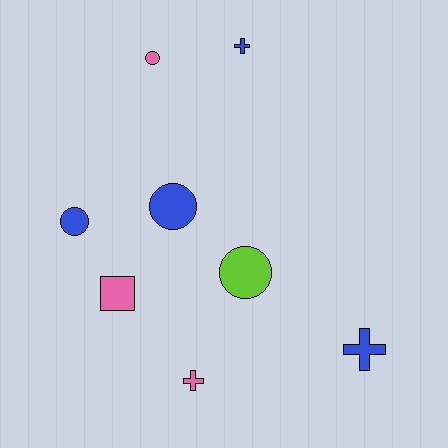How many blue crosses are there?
There are 2 blue crosses.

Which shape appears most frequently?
Circle, with 4 objects.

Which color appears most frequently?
Blue, with 4 objects.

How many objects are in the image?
There are 8 objects.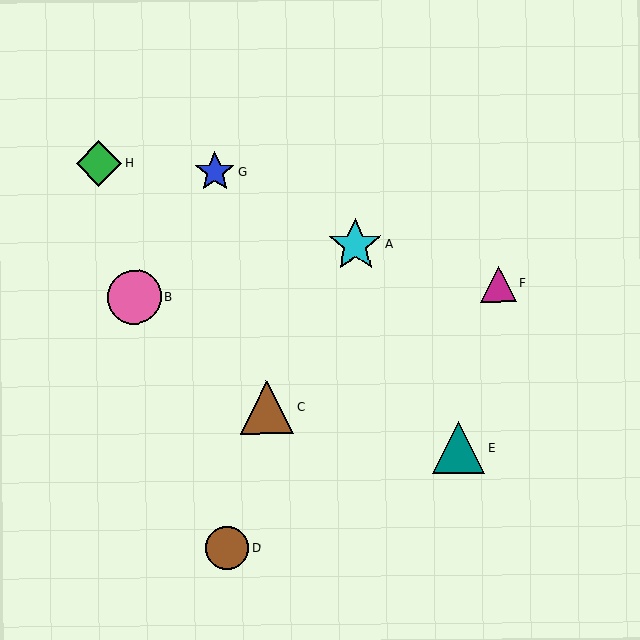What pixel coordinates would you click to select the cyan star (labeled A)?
Click at (355, 245) to select the cyan star A.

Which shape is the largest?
The cyan star (labeled A) is the largest.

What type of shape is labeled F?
Shape F is a magenta triangle.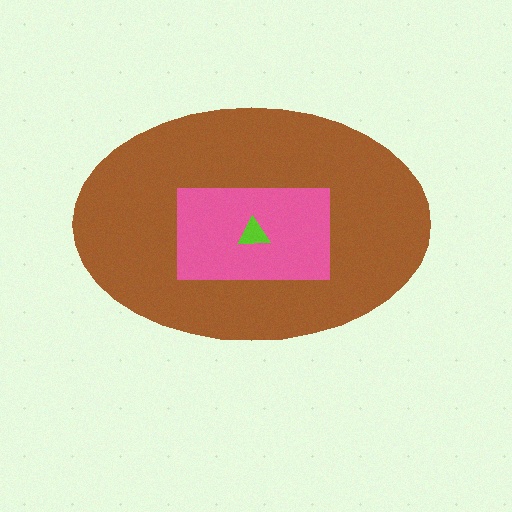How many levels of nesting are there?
3.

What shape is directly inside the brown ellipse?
The pink rectangle.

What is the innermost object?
The lime triangle.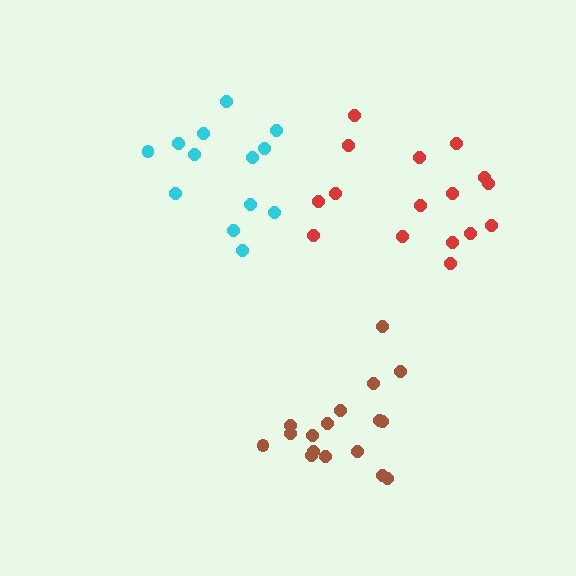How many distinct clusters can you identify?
There are 3 distinct clusters.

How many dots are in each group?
Group 1: 13 dots, Group 2: 16 dots, Group 3: 17 dots (46 total).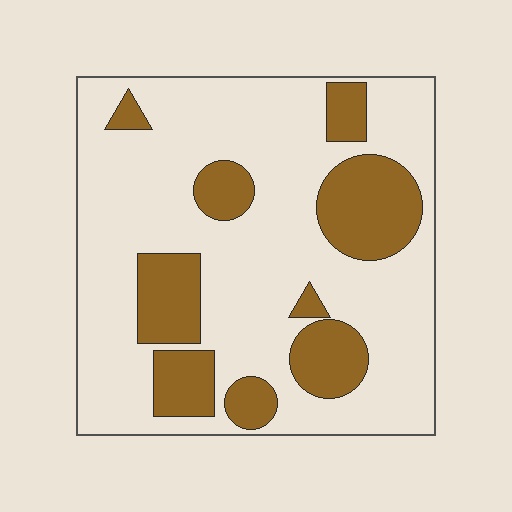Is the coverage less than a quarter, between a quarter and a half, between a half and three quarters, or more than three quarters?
Between a quarter and a half.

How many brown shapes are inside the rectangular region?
9.